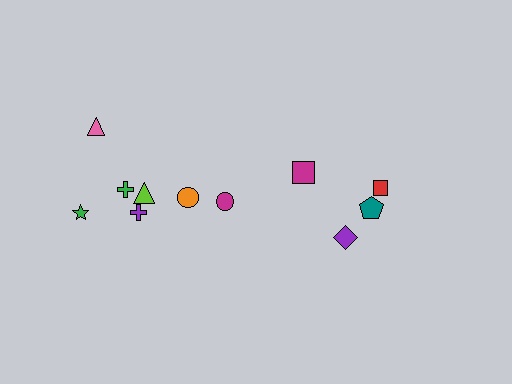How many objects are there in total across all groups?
There are 11 objects.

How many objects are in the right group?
There are 4 objects.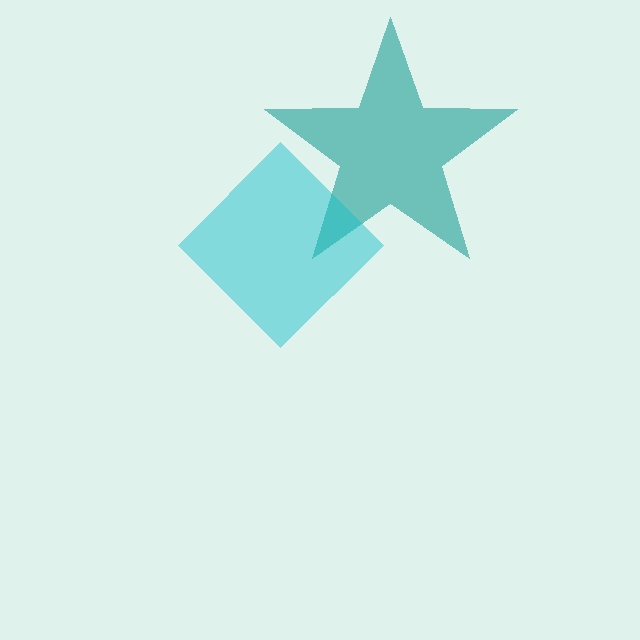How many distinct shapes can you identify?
There are 2 distinct shapes: a teal star, a cyan diamond.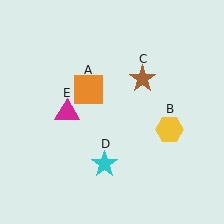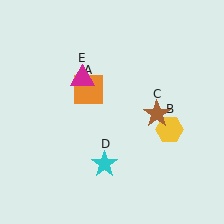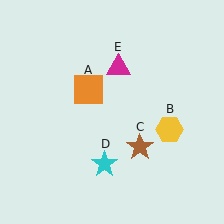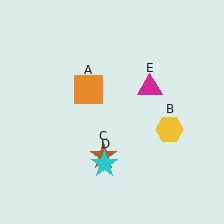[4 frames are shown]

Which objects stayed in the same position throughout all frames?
Orange square (object A) and yellow hexagon (object B) and cyan star (object D) remained stationary.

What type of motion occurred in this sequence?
The brown star (object C), magenta triangle (object E) rotated clockwise around the center of the scene.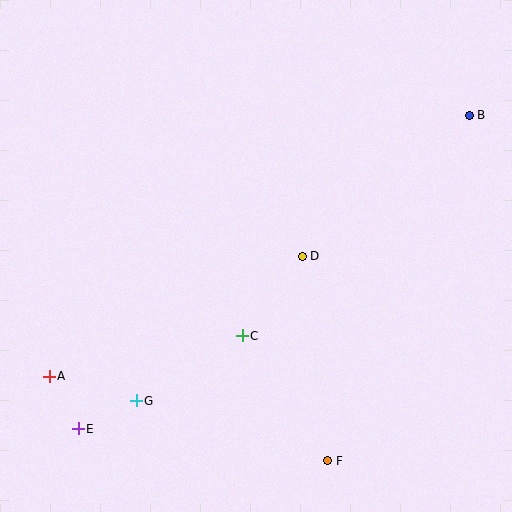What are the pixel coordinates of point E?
Point E is at (78, 429).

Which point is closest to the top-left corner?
Point A is closest to the top-left corner.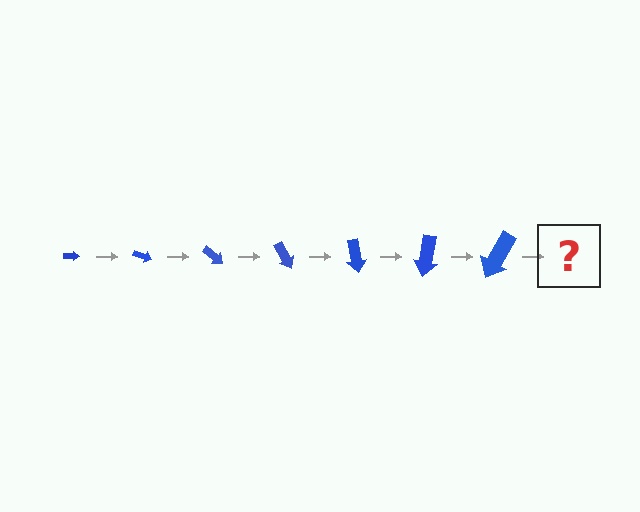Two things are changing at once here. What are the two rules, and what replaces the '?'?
The two rules are that the arrow grows larger each step and it rotates 20 degrees each step. The '?' should be an arrow, larger than the previous one and rotated 140 degrees from the start.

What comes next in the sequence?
The next element should be an arrow, larger than the previous one and rotated 140 degrees from the start.